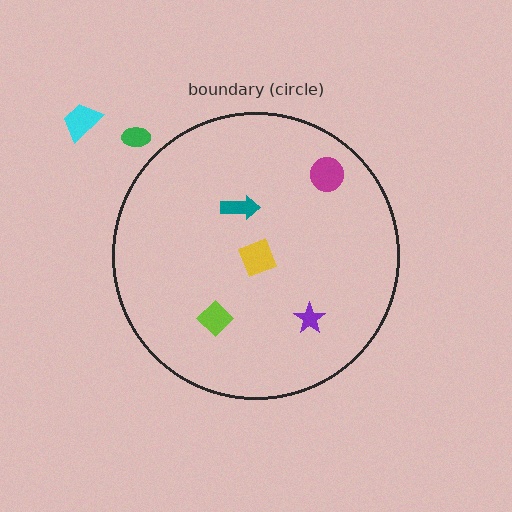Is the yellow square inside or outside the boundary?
Inside.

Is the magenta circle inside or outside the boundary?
Inside.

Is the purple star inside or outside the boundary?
Inside.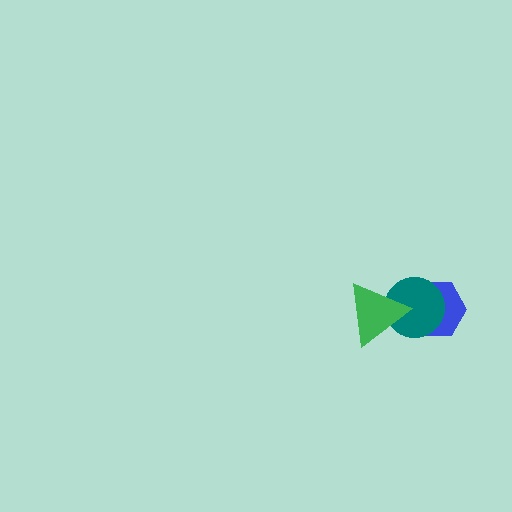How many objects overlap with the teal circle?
2 objects overlap with the teal circle.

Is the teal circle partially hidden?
Yes, it is partially covered by another shape.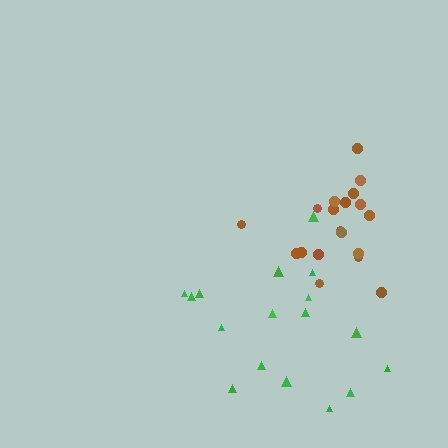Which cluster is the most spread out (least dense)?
Green.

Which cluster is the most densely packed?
Brown.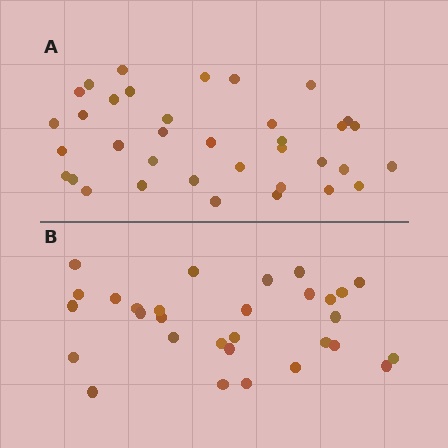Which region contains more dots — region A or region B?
Region A (the top region) has more dots.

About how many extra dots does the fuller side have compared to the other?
Region A has about 6 more dots than region B.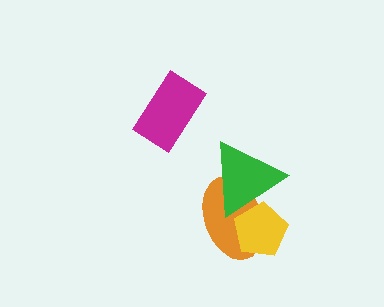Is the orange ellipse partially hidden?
Yes, it is partially covered by another shape.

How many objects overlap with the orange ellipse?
2 objects overlap with the orange ellipse.